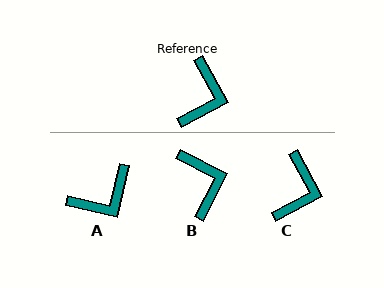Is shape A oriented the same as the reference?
No, it is off by about 42 degrees.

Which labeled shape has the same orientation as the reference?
C.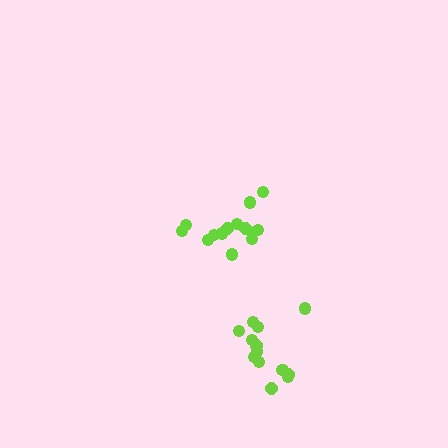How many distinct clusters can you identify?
There are 2 distinct clusters.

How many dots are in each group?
Group 1: 13 dots, Group 2: 14 dots (27 total).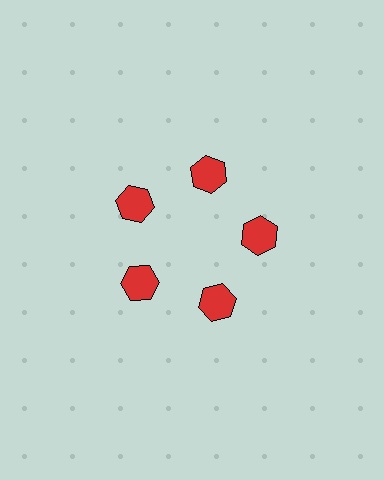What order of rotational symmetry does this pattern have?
This pattern has 5-fold rotational symmetry.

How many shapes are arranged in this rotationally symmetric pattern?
There are 5 shapes, arranged in 5 groups of 1.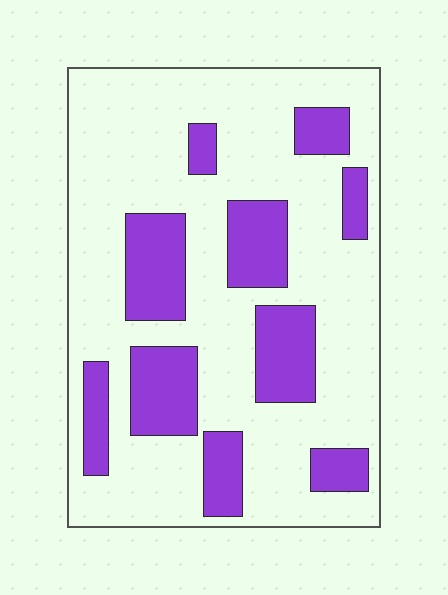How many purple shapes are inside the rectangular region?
10.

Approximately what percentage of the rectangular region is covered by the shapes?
Approximately 25%.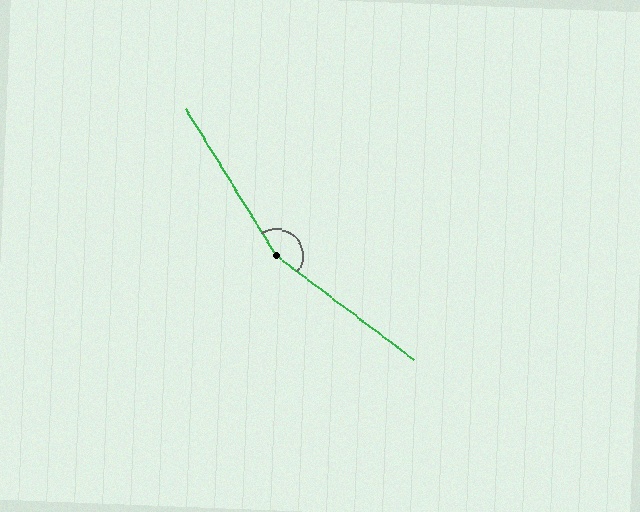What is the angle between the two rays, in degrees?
Approximately 158 degrees.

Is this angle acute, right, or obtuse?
It is obtuse.